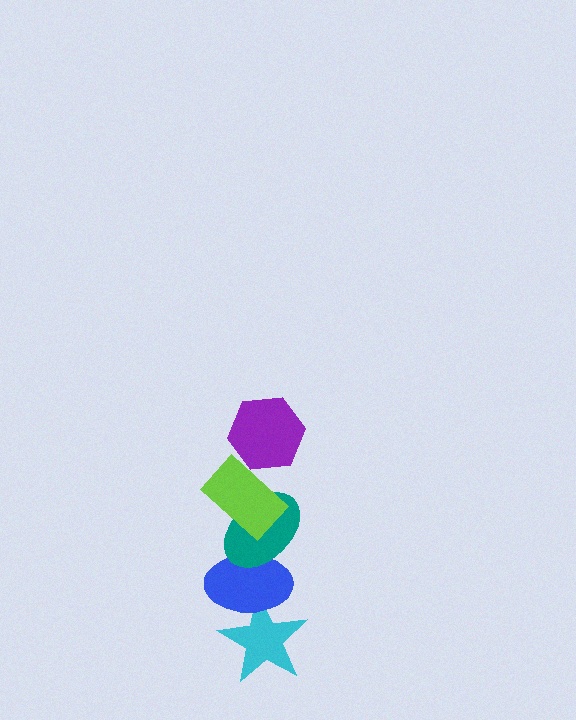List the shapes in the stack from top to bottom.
From top to bottom: the purple hexagon, the lime rectangle, the teal ellipse, the blue ellipse, the cyan star.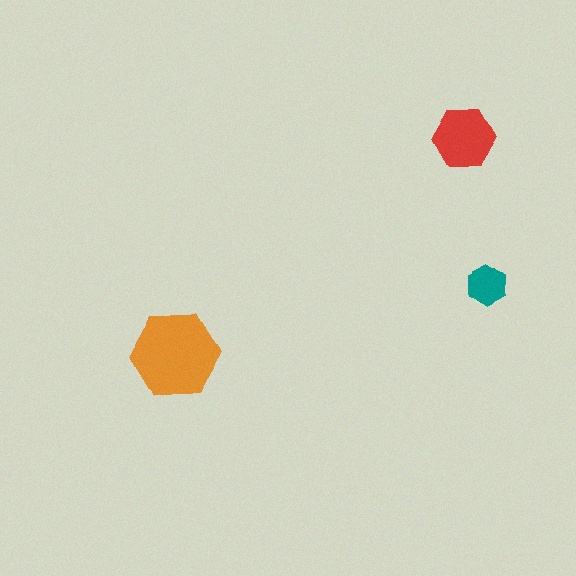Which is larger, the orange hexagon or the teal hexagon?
The orange one.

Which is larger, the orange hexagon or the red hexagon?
The orange one.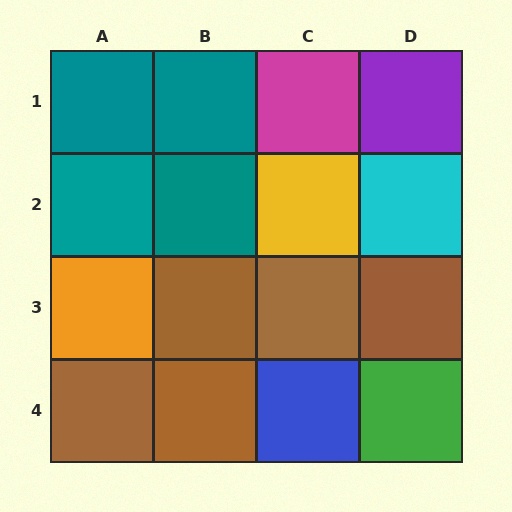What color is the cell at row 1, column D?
Purple.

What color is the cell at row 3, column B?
Brown.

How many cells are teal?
4 cells are teal.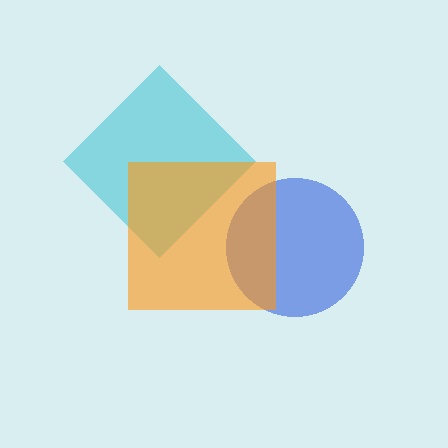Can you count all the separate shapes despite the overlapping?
Yes, there are 3 separate shapes.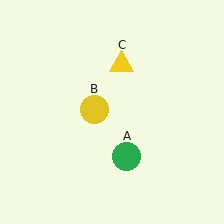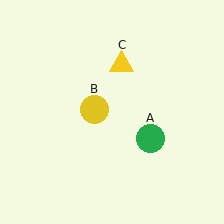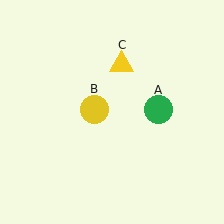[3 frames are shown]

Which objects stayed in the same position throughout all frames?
Yellow circle (object B) and yellow triangle (object C) remained stationary.